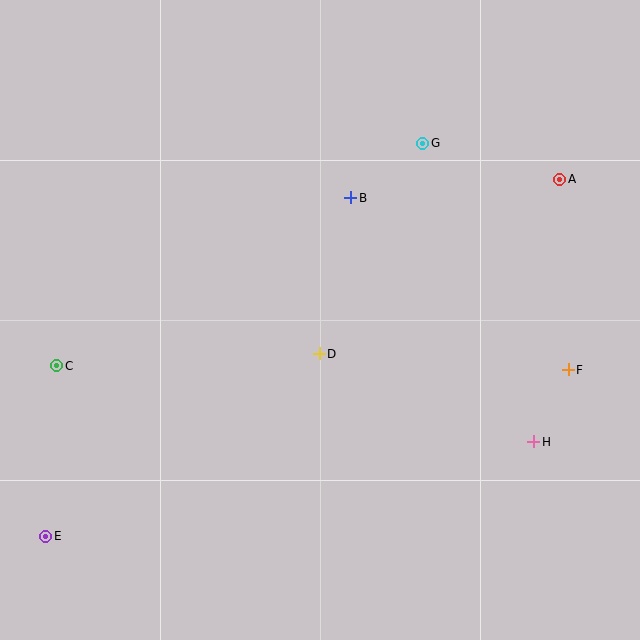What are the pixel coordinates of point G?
Point G is at (423, 143).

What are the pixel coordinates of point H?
Point H is at (534, 442).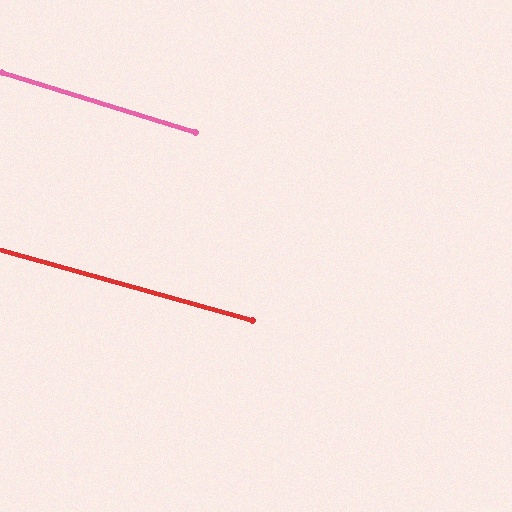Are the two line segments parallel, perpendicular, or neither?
Parallel — their directions differ by only 1.6°.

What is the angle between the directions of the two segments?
Approximately 2 degrees.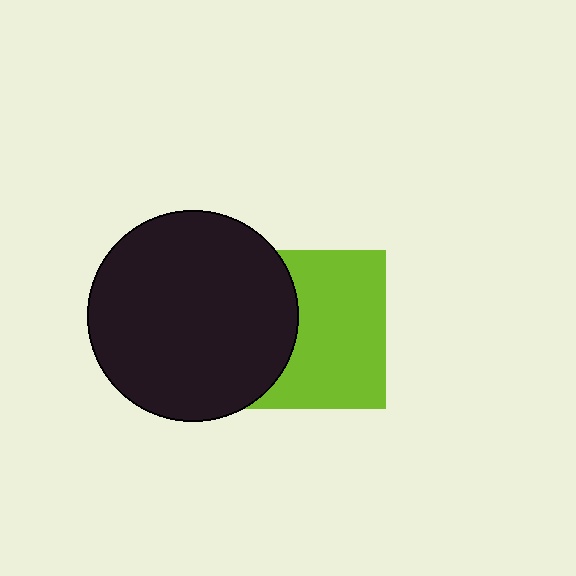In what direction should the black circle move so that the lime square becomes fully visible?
The black circle should move left. That is the shortest direction to clear the overlap and leave the lime square fully visible.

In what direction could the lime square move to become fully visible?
The lime square could move right. That would shift it out from behind the black circle entirely.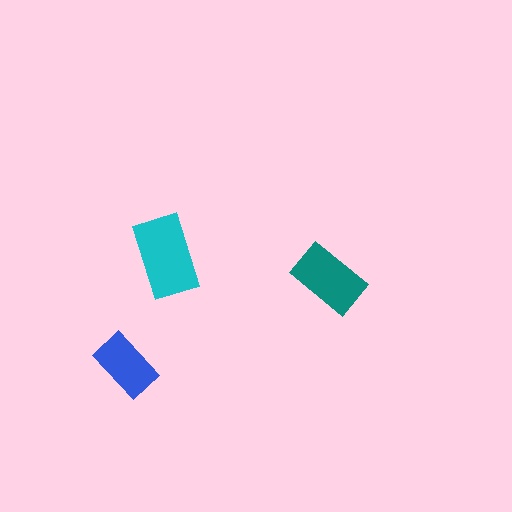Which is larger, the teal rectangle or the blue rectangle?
The teal one.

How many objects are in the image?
There are 3 objects in the image.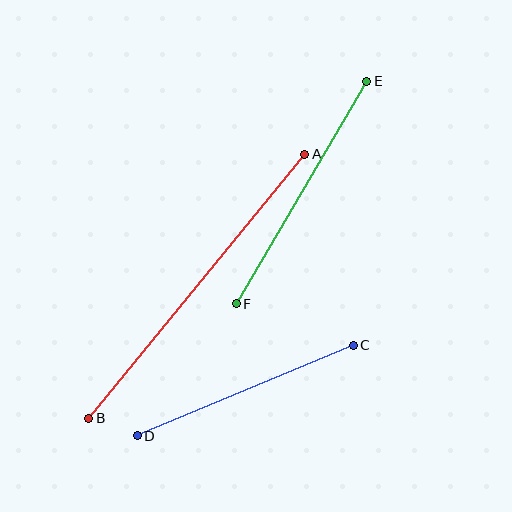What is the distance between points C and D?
The distance is approximately 234 pixels.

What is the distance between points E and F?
The distance is approximately 258 pixels.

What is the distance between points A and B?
The distance is approximately 341 pixels.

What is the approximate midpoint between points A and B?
The midpoint is at approximately (197, 286) pixels.